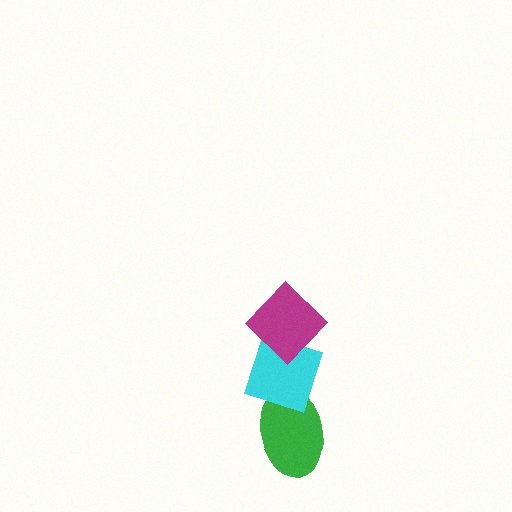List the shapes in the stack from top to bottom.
From top to bottom: the magenta diamond, the cyan diamond, the green ellipse.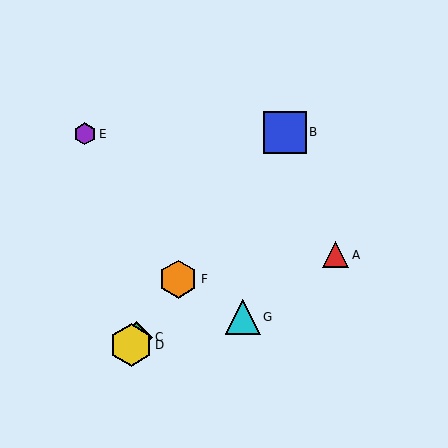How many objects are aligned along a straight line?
4 objects (B, C, D, F) are aligned along a straight line.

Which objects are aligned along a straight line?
Objects B, C, D, F are aligned along a straight line.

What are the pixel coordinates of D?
Object D is at (131, 345).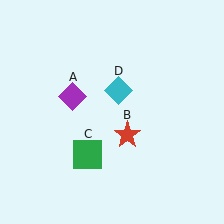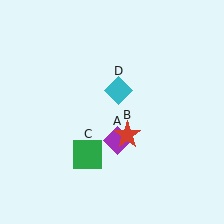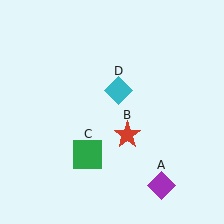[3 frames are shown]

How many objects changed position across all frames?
1 object changed position: purple diamond (object A).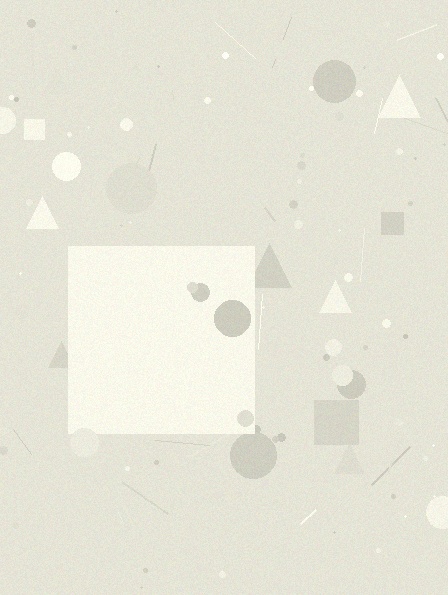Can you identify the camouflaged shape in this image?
The camouflaged shape is a square.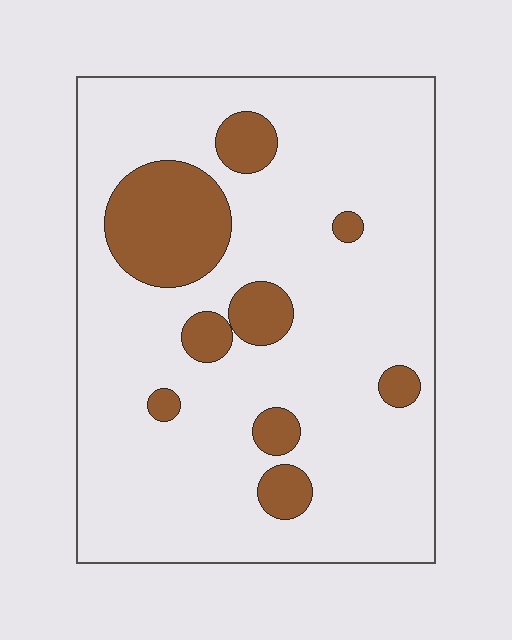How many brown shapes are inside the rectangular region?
9.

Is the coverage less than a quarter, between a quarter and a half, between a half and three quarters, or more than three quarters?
Less than a quarter.